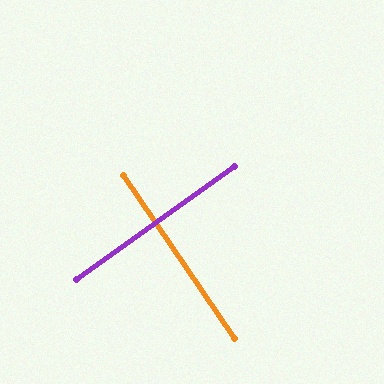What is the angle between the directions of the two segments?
Approximately 89 degrees.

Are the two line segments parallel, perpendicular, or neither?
Perpendicular — they meet at approximately 89°.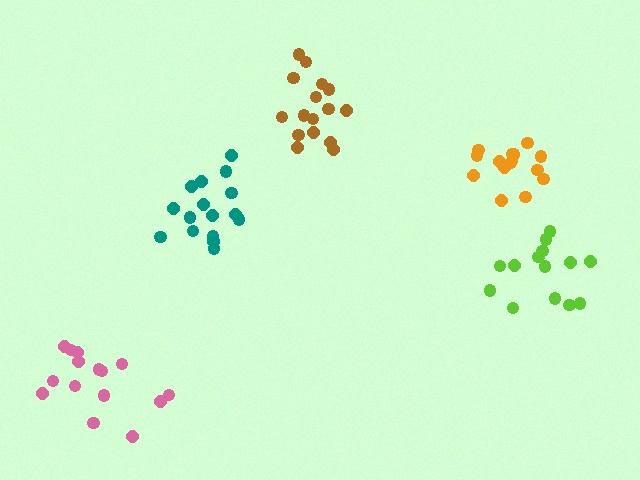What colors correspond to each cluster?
The clusters are colored: teal, orange, brown, lime, pink.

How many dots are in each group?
Group 1: 16 dots, Group 2: 15 dots, Group 3: 16 dots, Group 4: 14 dots, Group 5: 15 dots (76 total).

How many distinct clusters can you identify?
There are 5 distinct clusters.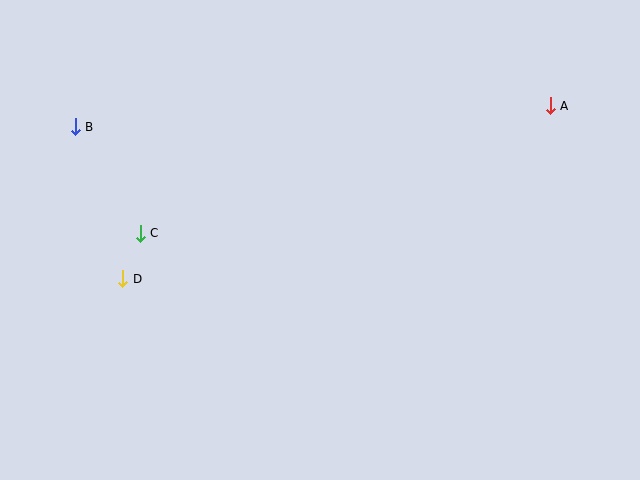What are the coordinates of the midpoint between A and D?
The midpoint between A and D is at (337, 192).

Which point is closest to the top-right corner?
Point A is closest to the top-right corner.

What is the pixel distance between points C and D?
The distance between C and D is 49 pixels.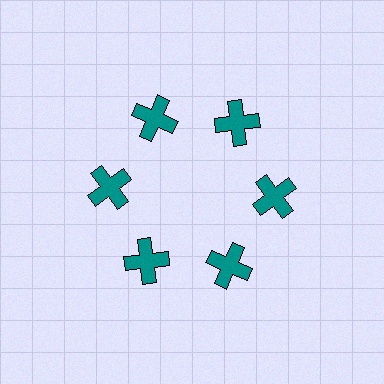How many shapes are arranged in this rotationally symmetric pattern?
There are 6 shapes, arranged in 6 groups of 1.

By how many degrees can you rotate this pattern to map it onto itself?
The pattern maps onto itself every 60 degrees of rotation.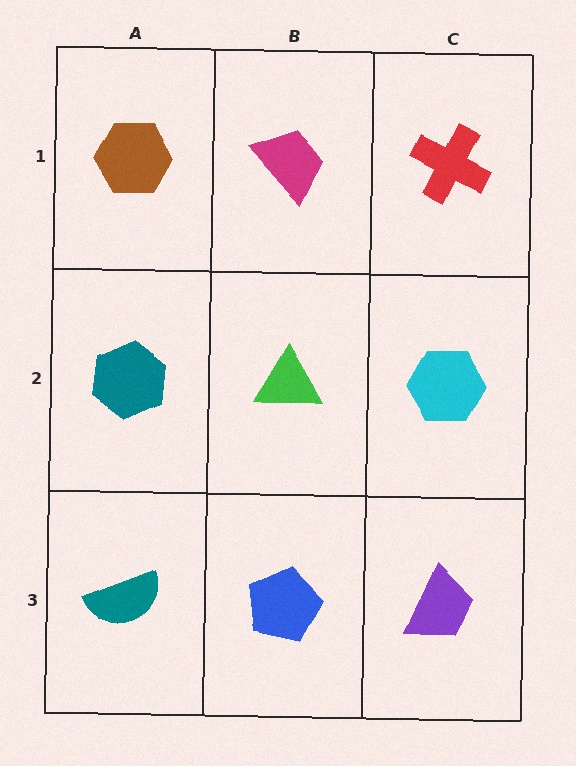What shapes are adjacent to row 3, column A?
A teal hexagon (row 2, column A), a blue pentagon (row 3, column B).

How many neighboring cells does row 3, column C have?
2.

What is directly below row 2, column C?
A purple trapezoid.